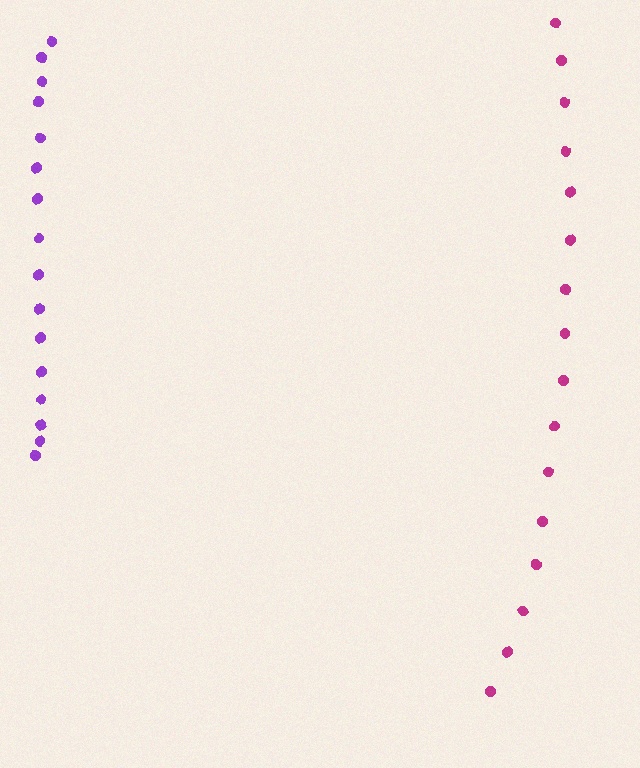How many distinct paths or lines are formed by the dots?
There are 2 distinct paths.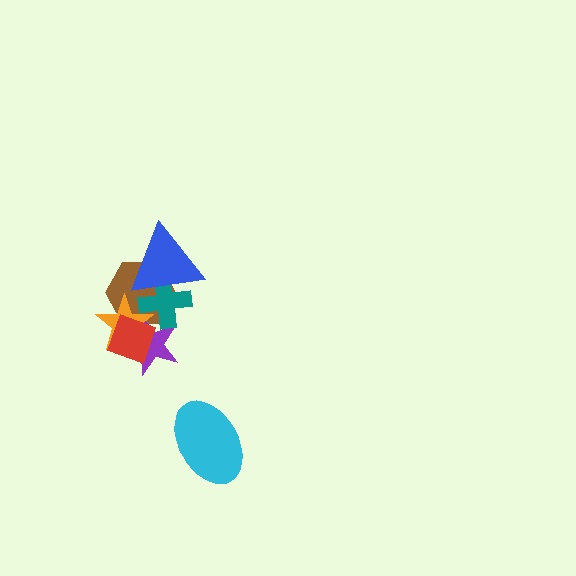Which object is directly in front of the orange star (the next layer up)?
The teal cross is directly in front of the orange star.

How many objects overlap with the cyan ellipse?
0 objects overlap with the cyan ellipse.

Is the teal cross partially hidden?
Yes, it is partially covered by another shape.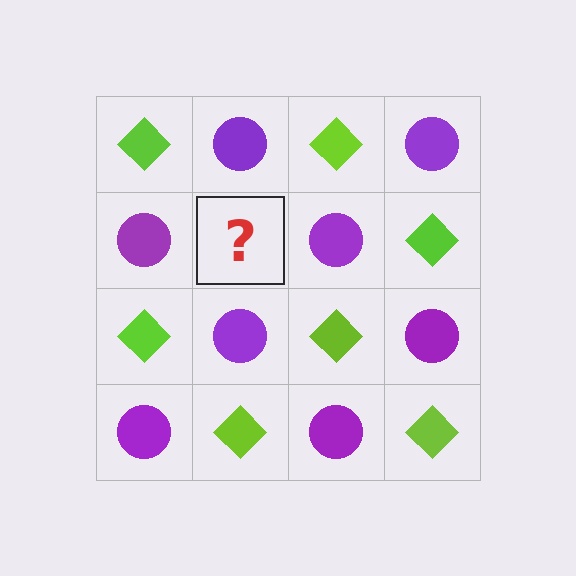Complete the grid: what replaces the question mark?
The question mark should be replaced with a lime diamond.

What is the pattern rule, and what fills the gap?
The rule is that it alternates lime diamond and purple circle in a checkerboard pattern. The gap should be filled with a lime diamond.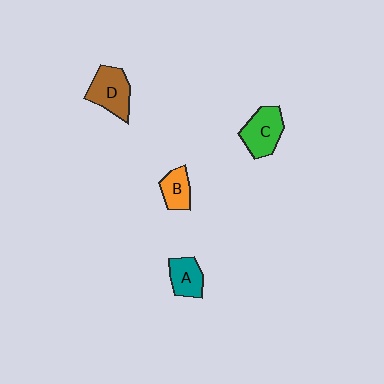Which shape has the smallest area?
Shape B (orange).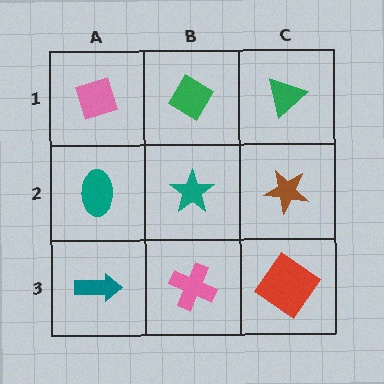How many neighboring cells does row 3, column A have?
2.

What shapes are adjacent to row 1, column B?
A teal star (row 2, column B), a pink diamond (row 1, column A), a green triangle (row 1, column C).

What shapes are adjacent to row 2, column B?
A green diamond (row 1, column B), a pink cross (row 3, column B), a teal ellipse (row 2, column A), a brown star (row 2, column C).